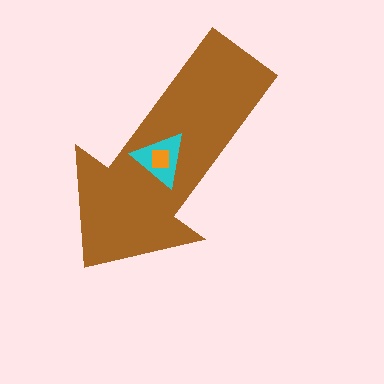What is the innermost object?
The orange square.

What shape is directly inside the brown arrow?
The cyan triangle.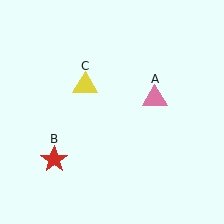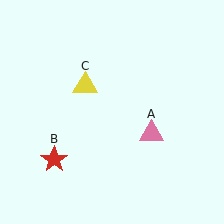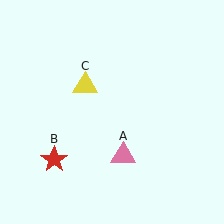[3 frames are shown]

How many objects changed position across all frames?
1 object changed position: pink triangle (object A).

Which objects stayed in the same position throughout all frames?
Red star (object B) and yellow triangle (object C) remained stationary.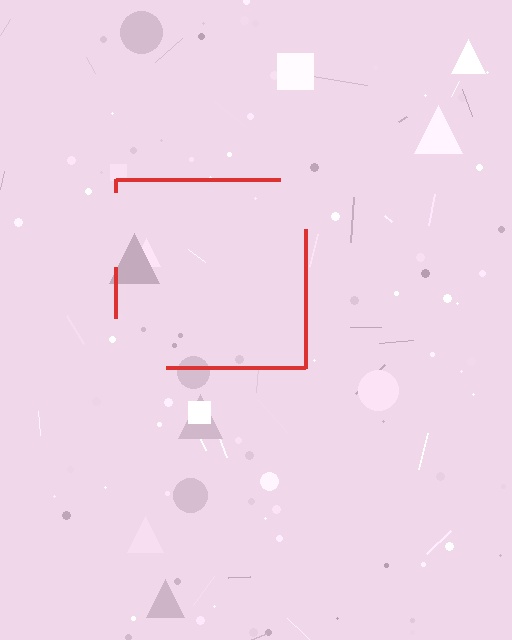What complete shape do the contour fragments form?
The contour fragments form a square.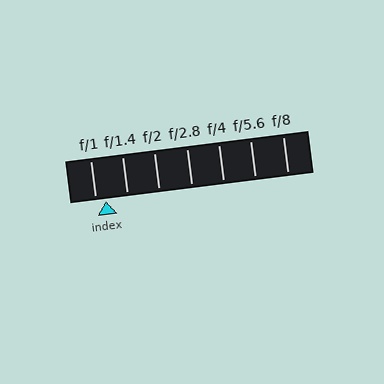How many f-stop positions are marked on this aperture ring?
There are 7 f-stop positions marked.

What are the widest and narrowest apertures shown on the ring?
The widest aperture shown is f/1 and the narrowest is f/8.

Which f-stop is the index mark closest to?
The index mark is closest to f/1.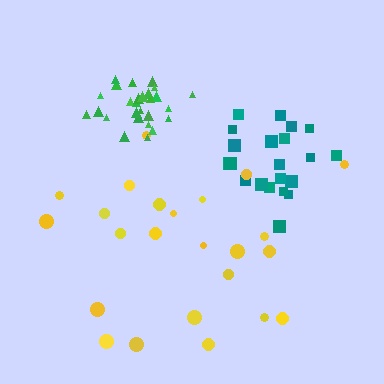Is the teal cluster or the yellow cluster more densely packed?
Teal.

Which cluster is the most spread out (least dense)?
Yellow.